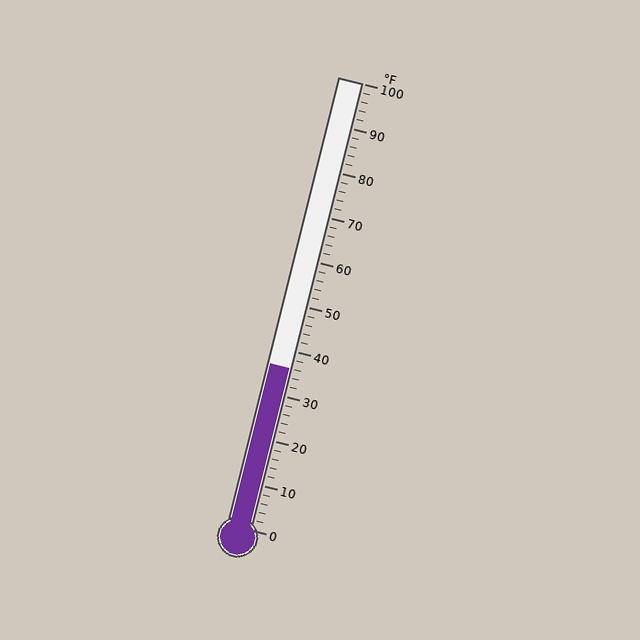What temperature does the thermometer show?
The thermometer shows approximately 36°F.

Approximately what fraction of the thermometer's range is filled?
The thermometer is filled to approximately 35% of its range.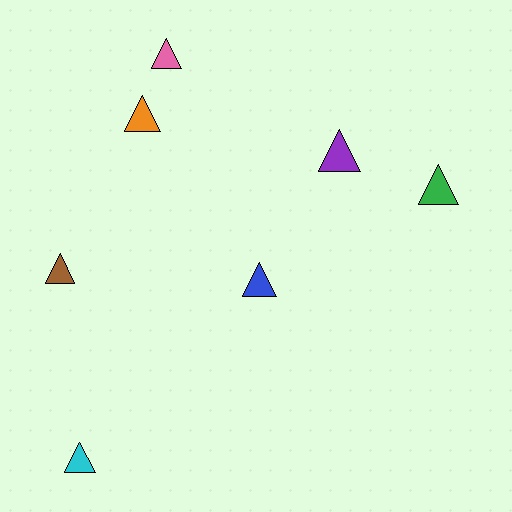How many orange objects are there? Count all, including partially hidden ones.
There is 1 orange object.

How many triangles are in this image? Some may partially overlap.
There are 7 triangles.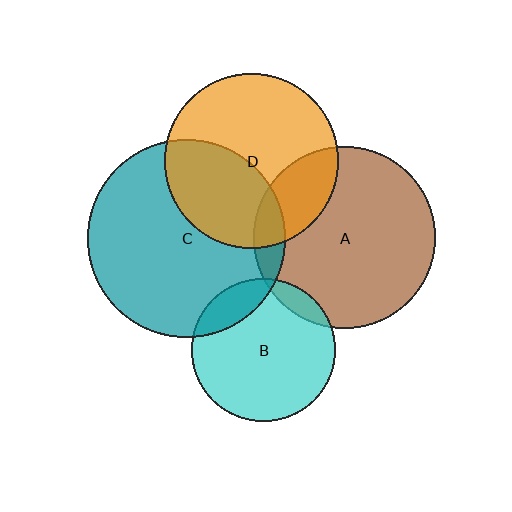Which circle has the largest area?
Circle C (teal).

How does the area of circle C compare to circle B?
Approximately 1.9 times.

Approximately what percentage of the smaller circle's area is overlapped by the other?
Approximately 10%.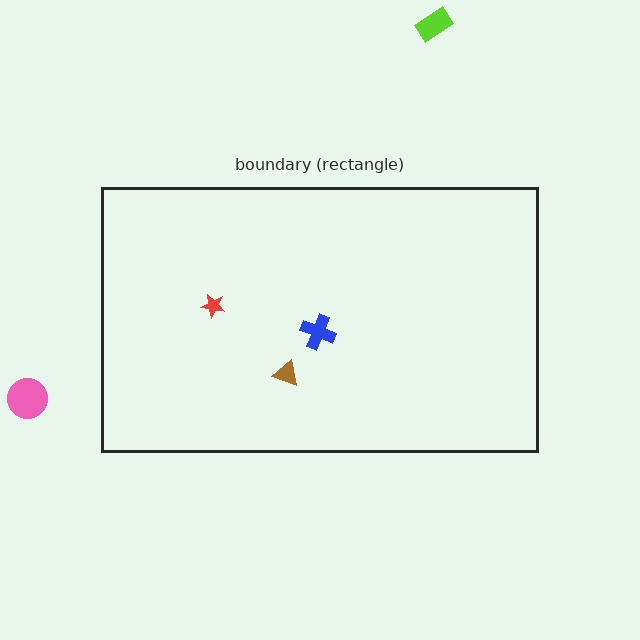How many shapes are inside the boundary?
3 inside, 2 outside.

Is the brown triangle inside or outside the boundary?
Inside.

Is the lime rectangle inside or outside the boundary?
Outside.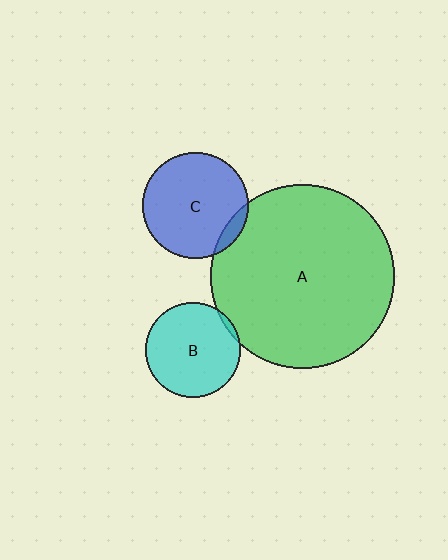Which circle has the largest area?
Circle A (green).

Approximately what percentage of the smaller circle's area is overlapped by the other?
Approximately 5%.